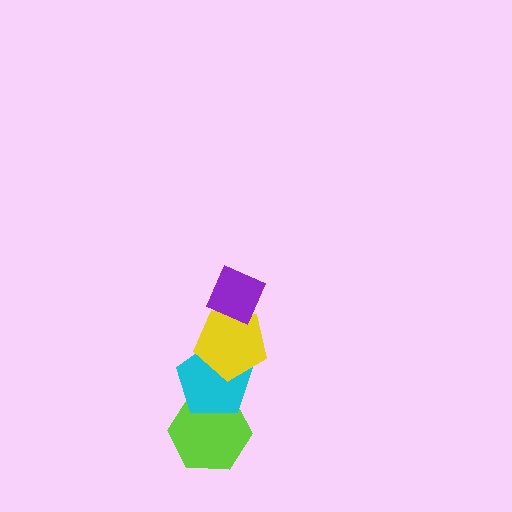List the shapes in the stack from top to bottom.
From top to bottom: the purple diamond, the yellow pentagon, the cyan pentagon, the lime hexagon.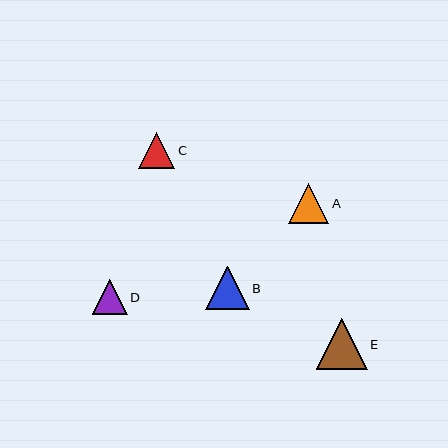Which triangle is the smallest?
Triangle D is the smallest with a size of approximately 35 pixels.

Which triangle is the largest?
Triangle E is the largest with a size of approximately 50 pixels.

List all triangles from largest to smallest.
From largest to smallest: E, B, A, C, D.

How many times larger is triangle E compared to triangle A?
Triangle E is approximately 1.3 times the size of triangle A.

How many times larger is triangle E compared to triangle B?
Triangle E is approximately 1.2 times the size of triangle B.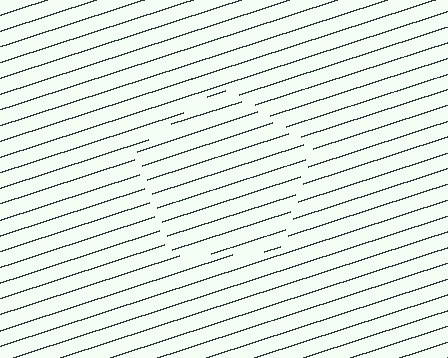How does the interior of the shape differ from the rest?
The interior of the shape contains the same grating, shifted by half a period — the contour is defined by the phase discontinuity where line-ends from the inner and outer gratings abut.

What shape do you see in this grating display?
An illusory pentagon. The interior of the shape contains the same grating, shifted by half a period — the contour is defined by the phase discontinuity where line-ends from the inner and outer gratings abut.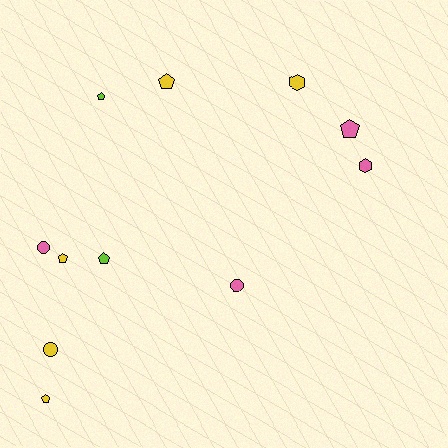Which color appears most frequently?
Yellow, with 5 objects.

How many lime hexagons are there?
There are no lime hexagons.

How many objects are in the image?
There are 11 objects.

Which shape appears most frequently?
Pentagon, with 6 objects.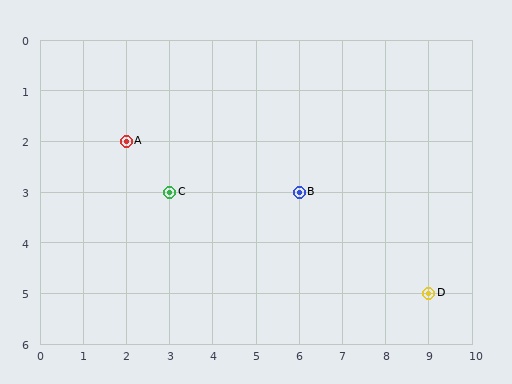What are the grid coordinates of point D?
Point D is at grid coordinates (9, 5).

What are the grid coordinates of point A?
Point A is at grid coordinates (2, 2).